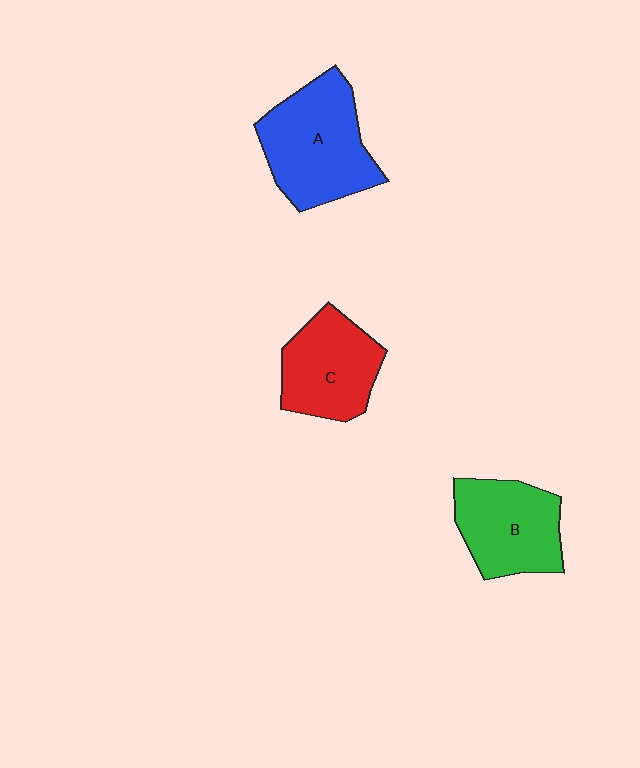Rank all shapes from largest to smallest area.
From largest to smallest: A (blue), B (green), C (red).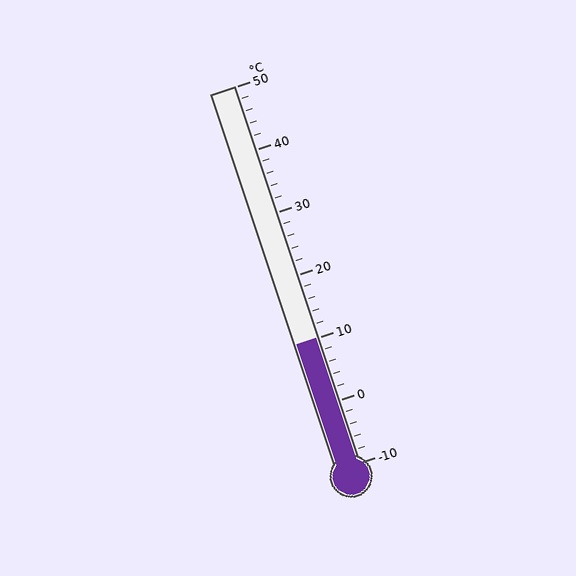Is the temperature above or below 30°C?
The temperature is below 30°C.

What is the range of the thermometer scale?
The thermometer scale ranges from -10°C to 50°C.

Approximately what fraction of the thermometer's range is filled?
The thermometer is filled to approximately 35% of its range.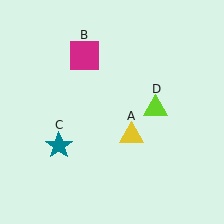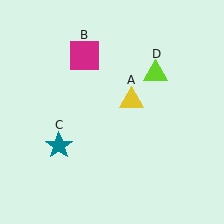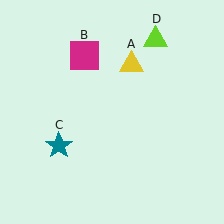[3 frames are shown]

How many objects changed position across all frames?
2 objects changed position: yellow triangle (object A), lime triangle (object D).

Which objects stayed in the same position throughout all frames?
Magenta square (object B) and teal star (object C) remained stationary.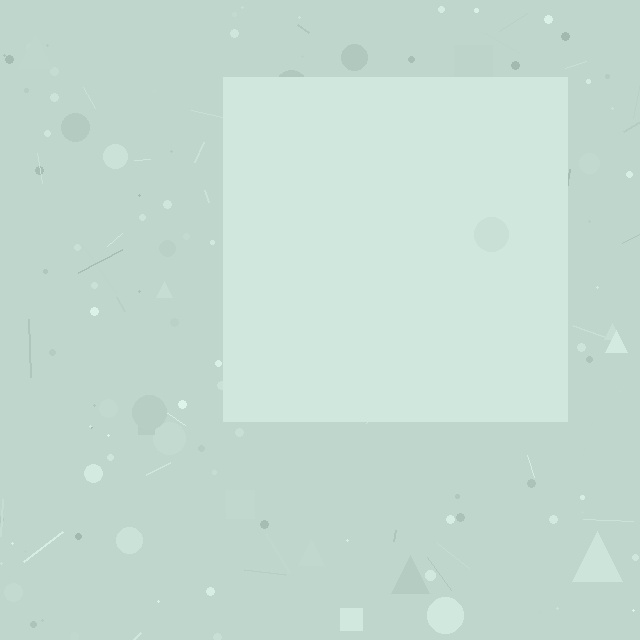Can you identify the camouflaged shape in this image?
The camouflaged shape is a square.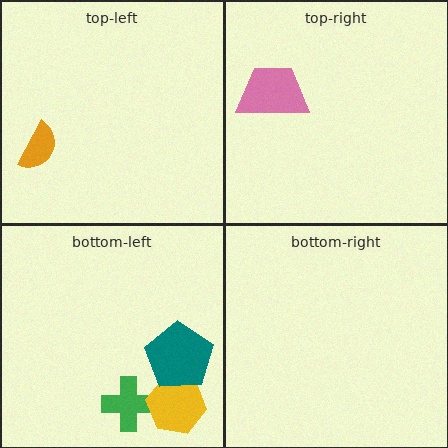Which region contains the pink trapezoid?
The top-right region.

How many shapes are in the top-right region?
1.